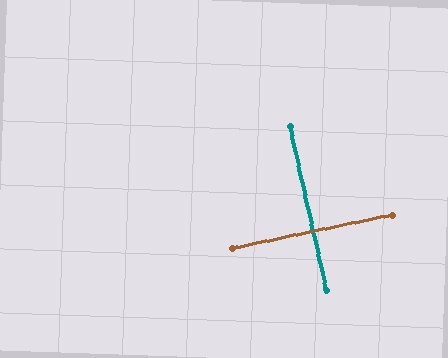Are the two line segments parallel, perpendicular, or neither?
Perpendicular — they meet at approximately 89°.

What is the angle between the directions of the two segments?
Approximately 89 degrees.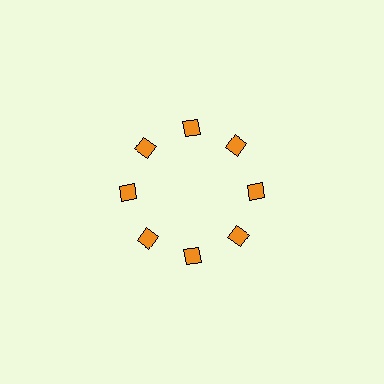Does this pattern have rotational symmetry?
Yes, this pattern has 8-fold rotational symmetry. It looks the same after rotating 45 degrees around the center.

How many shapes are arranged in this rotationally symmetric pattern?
There are 8 shapes, arranged in 8 groups of 1.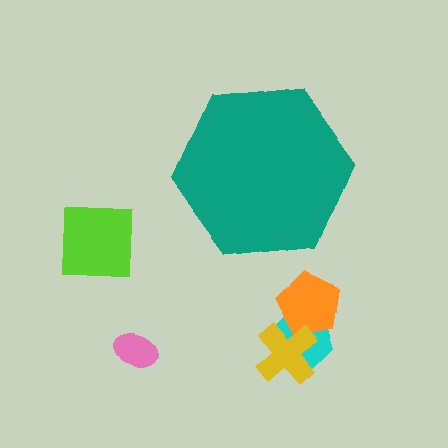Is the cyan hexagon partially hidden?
No, the cyan hexagon is fully visible.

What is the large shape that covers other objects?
A teal hexagon.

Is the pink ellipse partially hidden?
No, the pink ellipse is fully visible.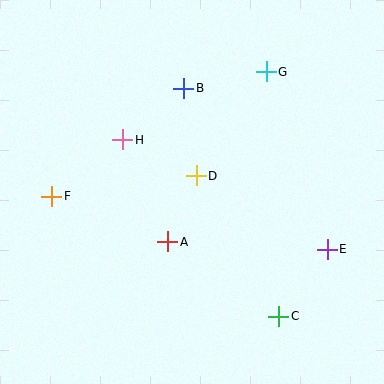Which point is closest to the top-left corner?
Point H is closest to the top-left corner.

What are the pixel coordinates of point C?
Point C is at (279, 316).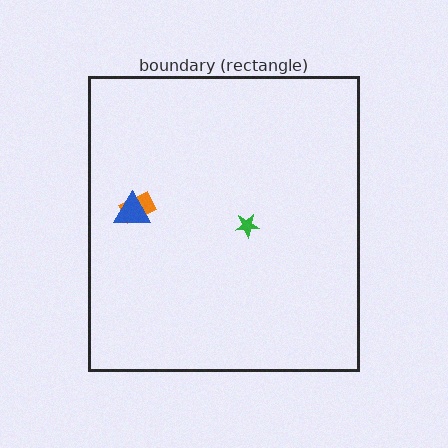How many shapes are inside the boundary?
3 inside, 0 outside.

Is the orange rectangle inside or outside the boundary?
Inside.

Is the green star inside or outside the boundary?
Inside.